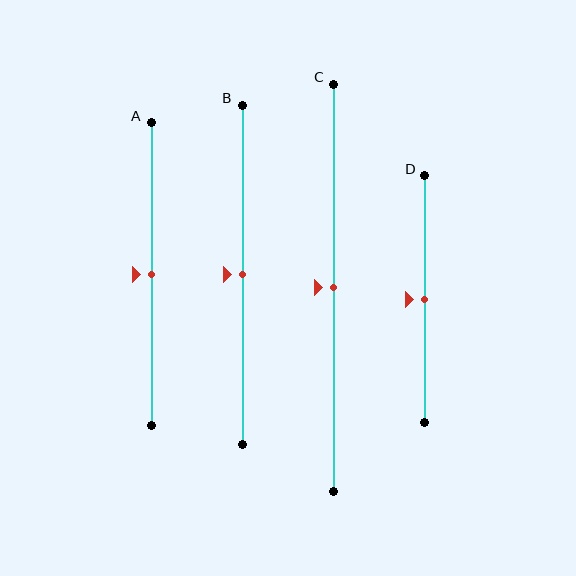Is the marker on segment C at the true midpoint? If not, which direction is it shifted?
Yes, the marker on segment C is at the true midpoint.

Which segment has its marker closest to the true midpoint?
Segment A has its marker closest to the true midpoint.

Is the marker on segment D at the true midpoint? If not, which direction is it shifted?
Yes, the marker on segment D is at the true midpoint.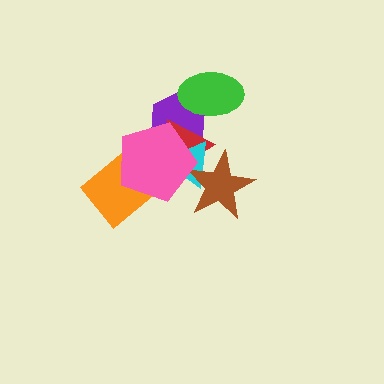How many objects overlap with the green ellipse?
2 objects overlap with the green ellipse.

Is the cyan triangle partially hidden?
Yes, it is partially covered by another shape.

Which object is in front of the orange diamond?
The pink pentagon is in front of the orange diamond.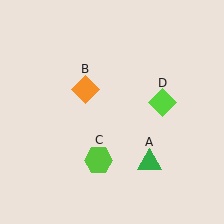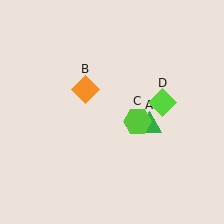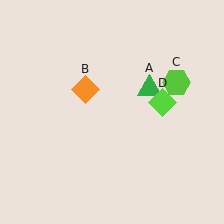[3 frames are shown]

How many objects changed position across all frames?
2 objects changed position: green triangle (object A), lime hexagon (object C).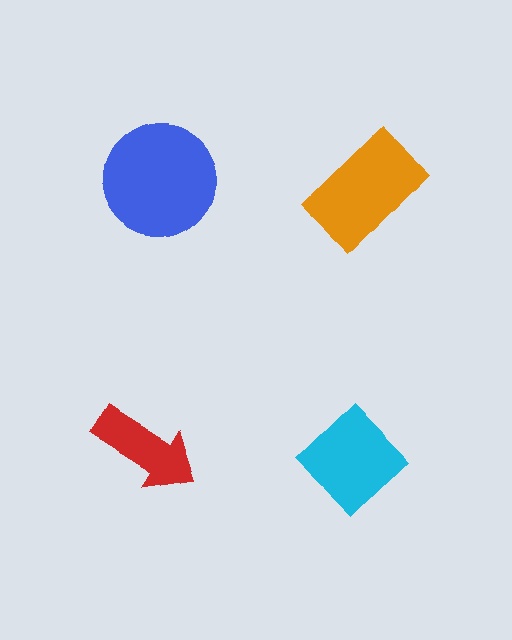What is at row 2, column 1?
A red arrow.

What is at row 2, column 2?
A cyan diamond.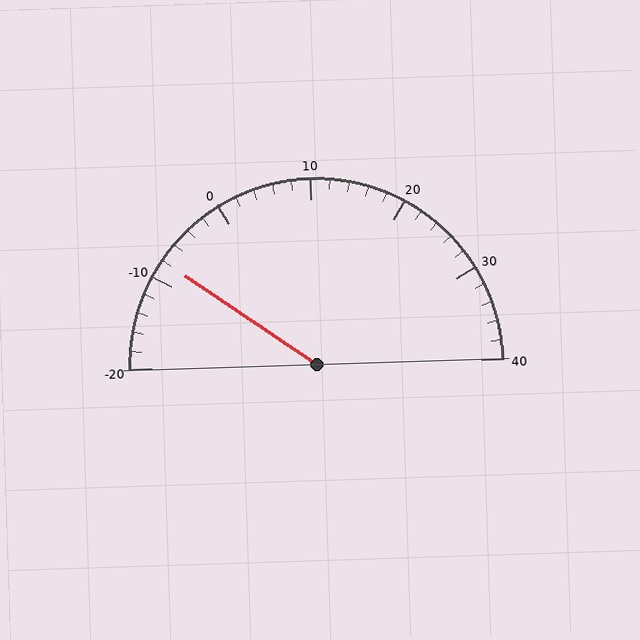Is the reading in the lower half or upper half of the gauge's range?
The reading is in the lower half of the range (-20 to 40).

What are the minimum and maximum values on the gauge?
The gauge ranges from -20 to 40.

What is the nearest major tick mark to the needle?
The nearest major tick mark is -10.